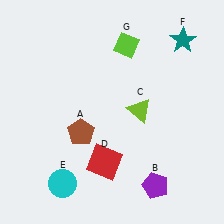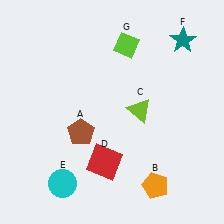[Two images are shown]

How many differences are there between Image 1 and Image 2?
There is 1 difference between the two images.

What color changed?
The pentagon (B) changed from purple in Image 1 to orange in Image 2.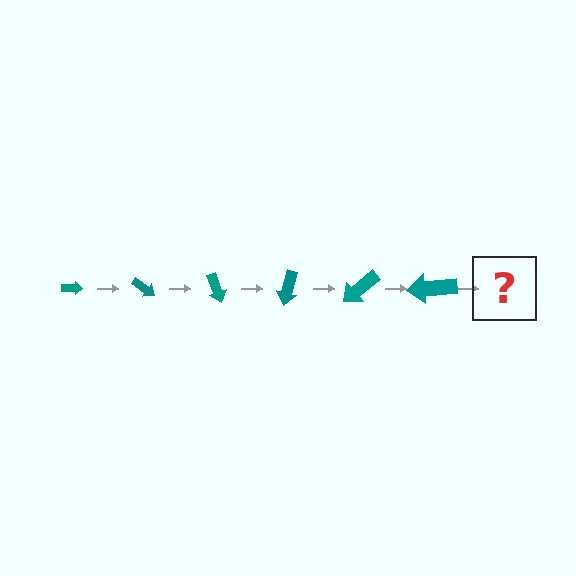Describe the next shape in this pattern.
It should be an arrow, larger than the previous one and rotated 210 degrees from the start.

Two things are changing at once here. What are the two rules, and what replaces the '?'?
The two rules are that the arrow grows larger each step and it rotates 35 degrees each step. The '?' should be an arrow, larger than the previous one and rotated 210 degrees from the start.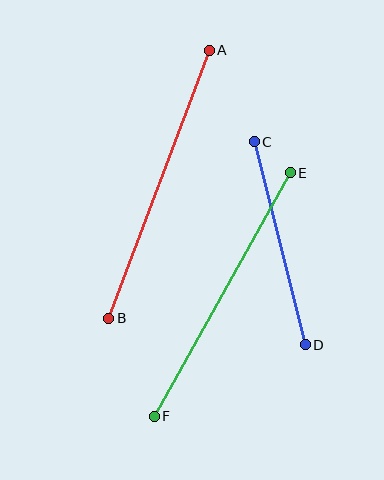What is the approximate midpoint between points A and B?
The midpoint is at approximately (159, 184) pixels.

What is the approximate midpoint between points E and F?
The midpoint is at approximately (222, 295) pixels.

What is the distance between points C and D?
The distance is approximately 209 pixels.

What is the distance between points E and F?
The distance is approximately 279 pixels.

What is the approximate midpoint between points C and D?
The midpoint is at approximately (280, 243) pixels.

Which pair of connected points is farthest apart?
Points A and B are farthest apart.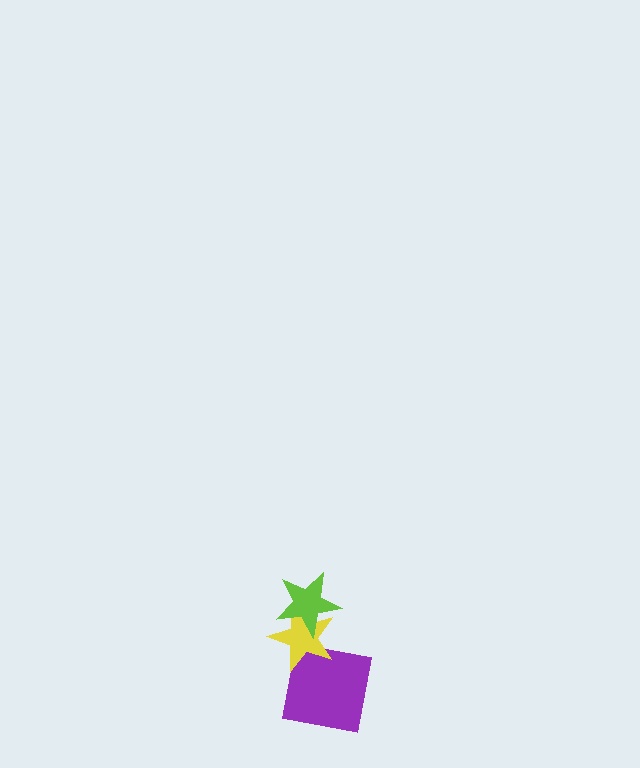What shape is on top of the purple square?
The yellow star is on top of the purple square.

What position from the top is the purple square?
The purple square is 3rd from the top.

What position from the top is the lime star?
The lime star is 1st from the top.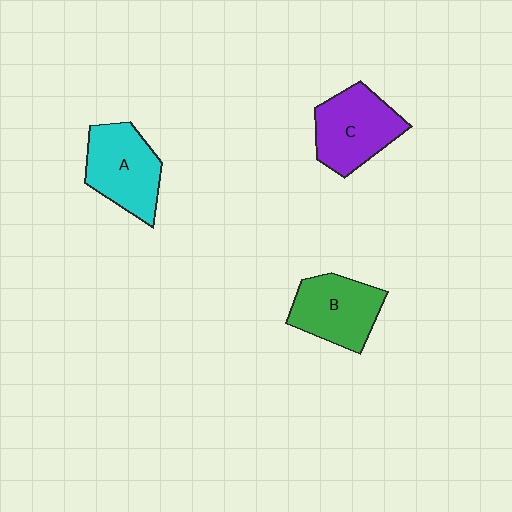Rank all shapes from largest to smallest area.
From largest to smallest: C (purple), A (cyan), B (green).